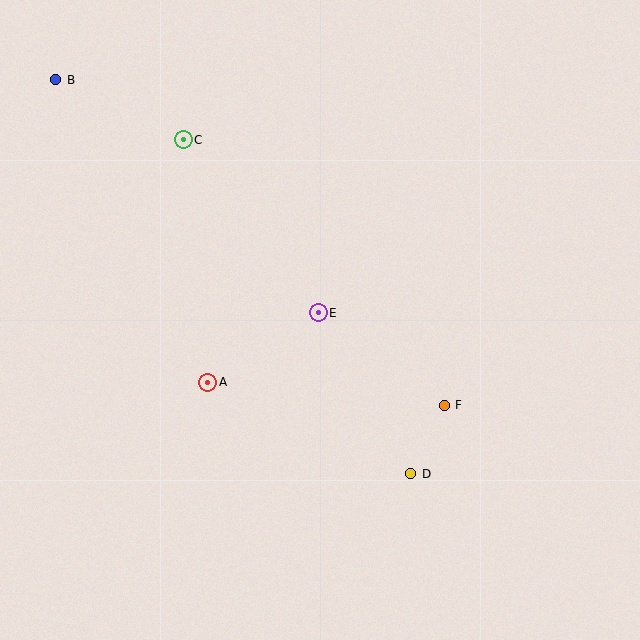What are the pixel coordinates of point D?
Point D is at (411, 474).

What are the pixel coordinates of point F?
Point F is at (444, 405).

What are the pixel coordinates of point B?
Point B is at (56, 80).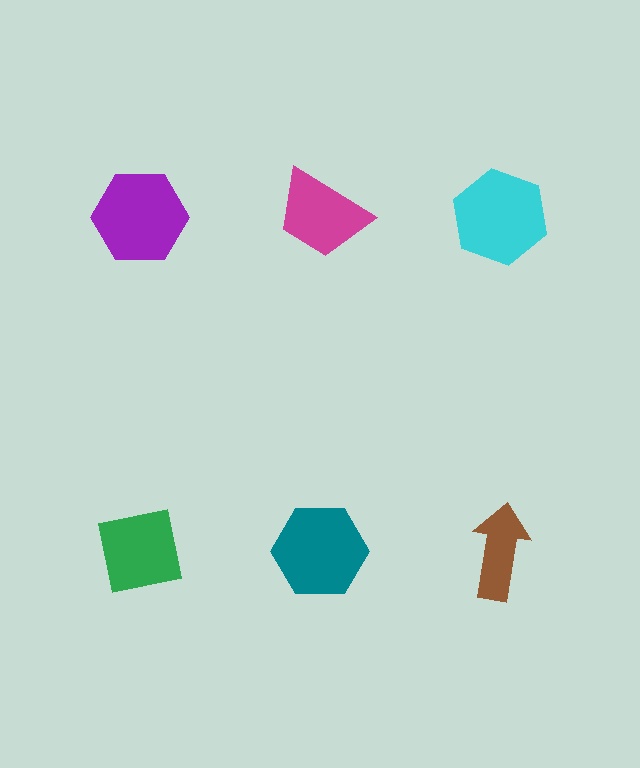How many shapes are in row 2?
3 shapes.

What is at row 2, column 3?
A brown arrow.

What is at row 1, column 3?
A cyan hexagon.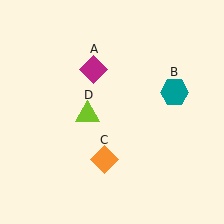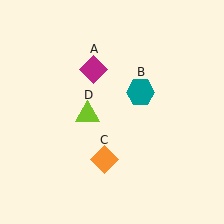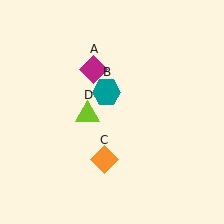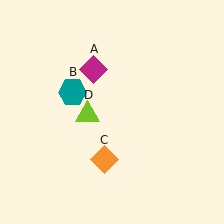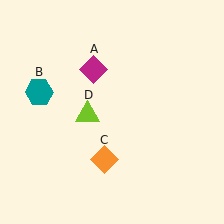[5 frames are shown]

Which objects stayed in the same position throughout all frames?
Magenta diamond (object A) and orange diamond (object C) and lime triangle (object D) remained stationary.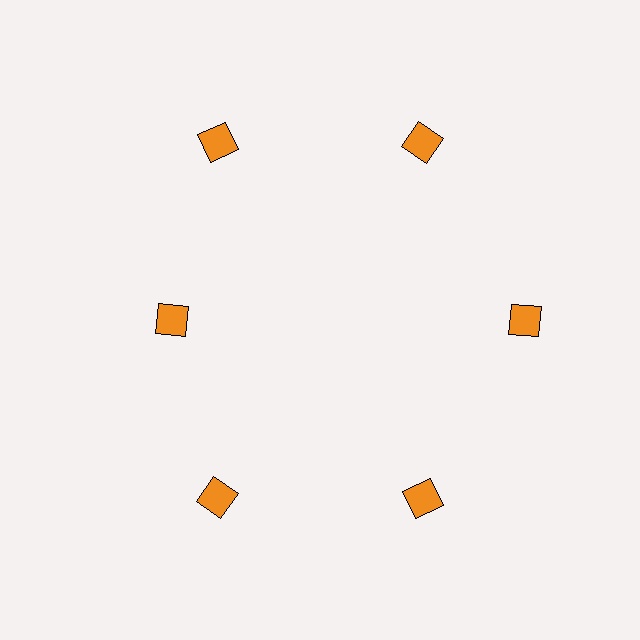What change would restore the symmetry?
The symmetry would be restored by moving it outward, back onto the ring so that all 6 squares sit at equal angles and equal distance from the center.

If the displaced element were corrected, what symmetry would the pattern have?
It would have 6-fold rotational symmetry — the pattern would map onto itself every 60 degrees.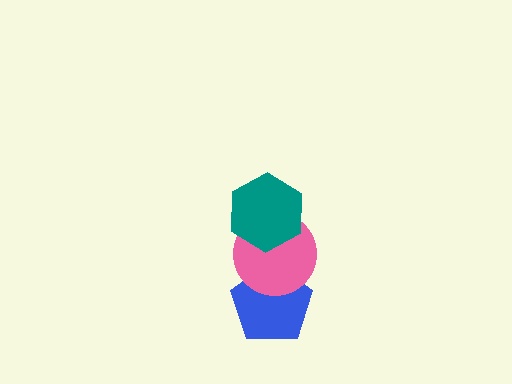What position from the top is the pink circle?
The pink circle is 2nd from the top.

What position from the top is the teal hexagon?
The teal hexagon is 1st from the top.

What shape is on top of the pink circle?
The teal hexagon is on top of the pink circle.